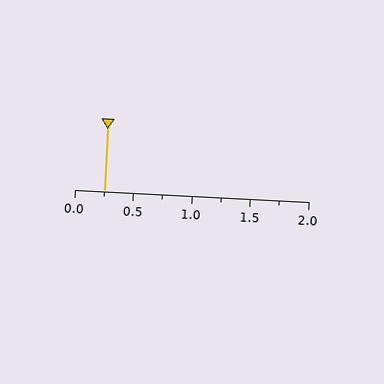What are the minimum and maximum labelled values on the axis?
The axis runs from 0.0 to 2.0.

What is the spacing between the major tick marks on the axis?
The major ticks are spaced 0.5 apart.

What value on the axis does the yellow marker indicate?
The marker indicates approximately 0.25.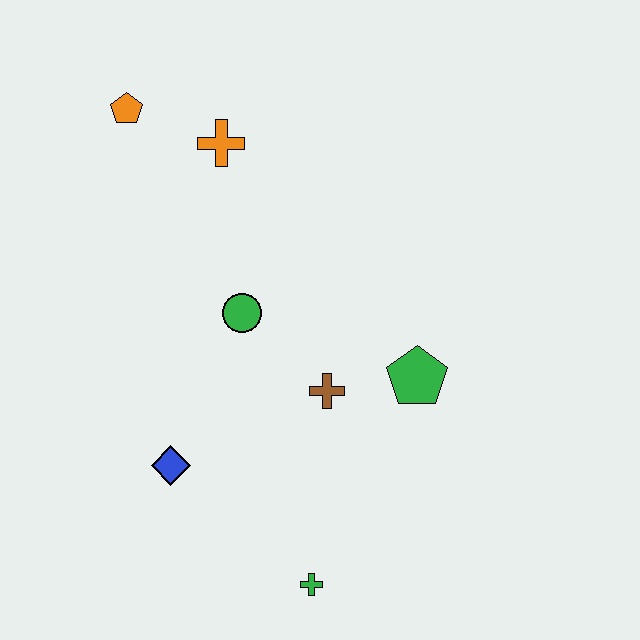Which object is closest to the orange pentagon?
The orange cross is closest to the orange pentagon.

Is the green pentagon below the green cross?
No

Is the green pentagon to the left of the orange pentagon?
No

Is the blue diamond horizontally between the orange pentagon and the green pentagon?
Yes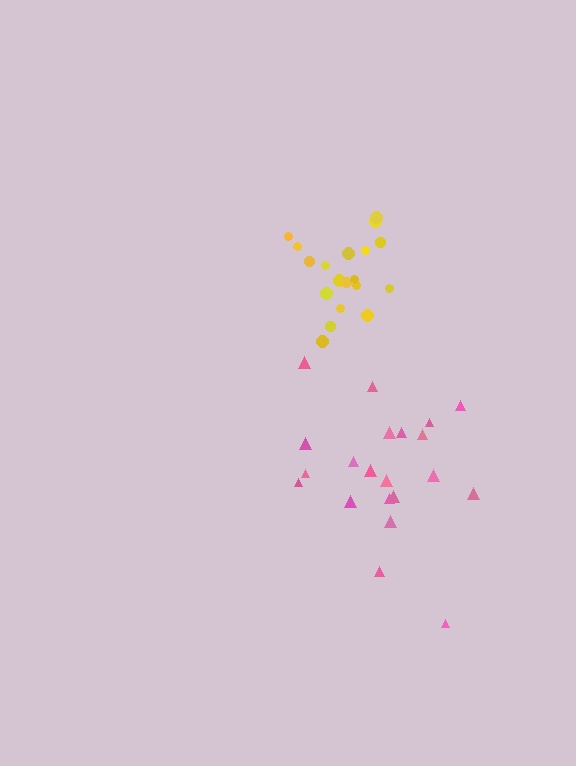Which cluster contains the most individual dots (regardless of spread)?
Pink (21).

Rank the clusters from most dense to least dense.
yellow, pink.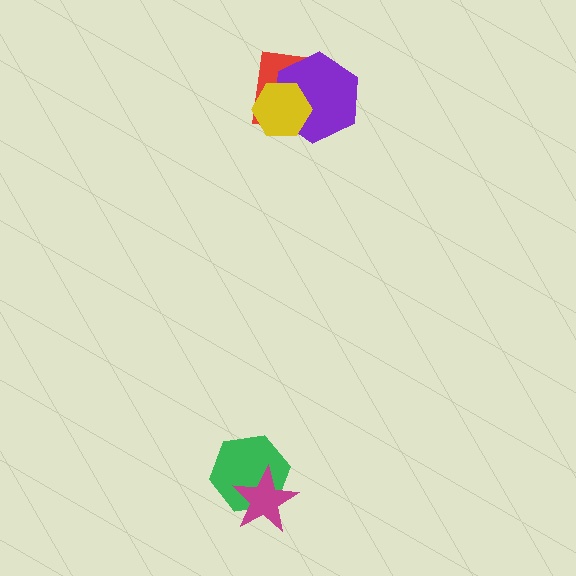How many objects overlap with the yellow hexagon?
2 objects overlap with the yellow hexagon.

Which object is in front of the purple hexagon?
The yellow hexagon is in front of the purple hexagon.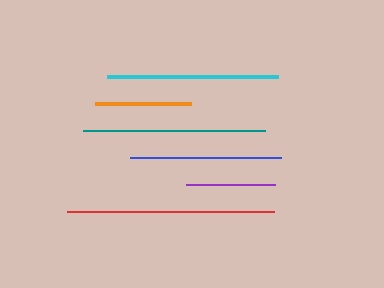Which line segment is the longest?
The red line is the longest at approximately 207 pixels.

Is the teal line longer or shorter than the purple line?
The teal line is longer than the purple line.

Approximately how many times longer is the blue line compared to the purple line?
The blue line is approximately 1.7 times the length of the purple line.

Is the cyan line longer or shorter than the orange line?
The cyan line is longer than the orange line.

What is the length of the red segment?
The red segment is approximately 207 pixels long.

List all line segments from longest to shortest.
From longest to shortest: red, teal, cyan, blue, orange, purple.